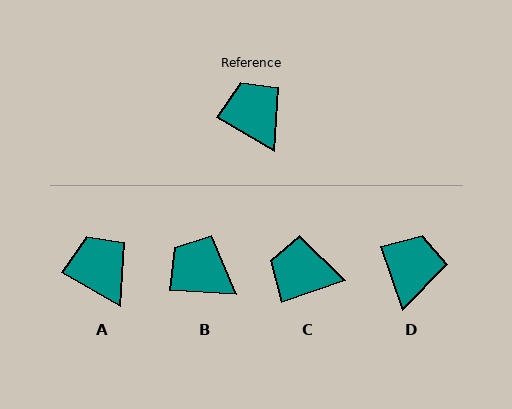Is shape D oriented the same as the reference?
No, it is off by about 41 degrees.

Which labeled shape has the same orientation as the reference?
A.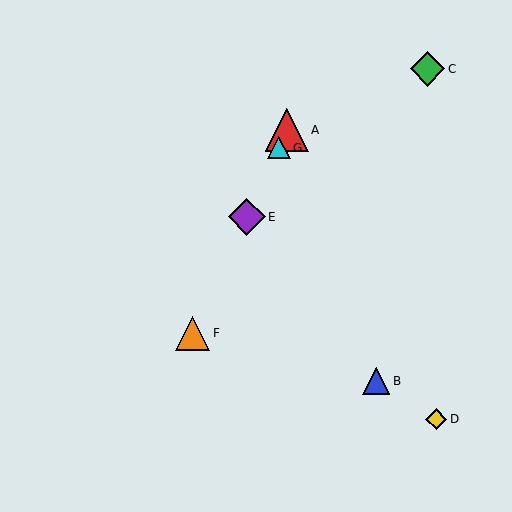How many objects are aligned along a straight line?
4 objects (A, E, F, G) are aligned along a straight line.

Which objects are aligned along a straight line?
Objects A, E, F, G are aligned along a straight line.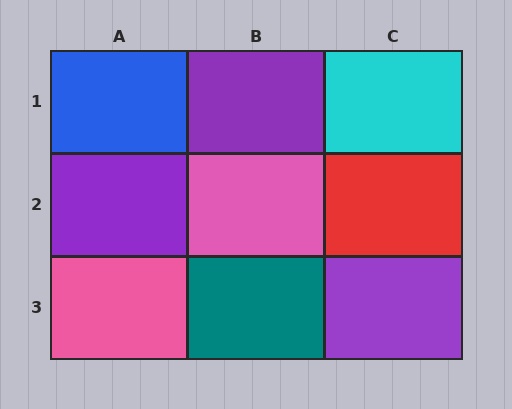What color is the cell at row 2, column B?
Pink.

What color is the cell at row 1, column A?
Blue.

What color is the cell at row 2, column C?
Red.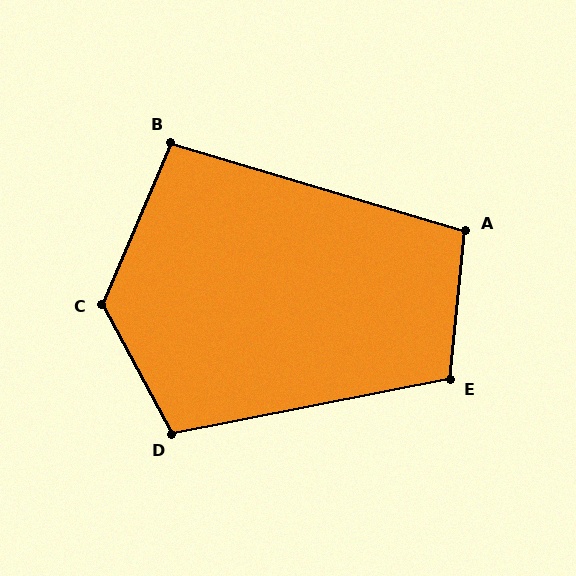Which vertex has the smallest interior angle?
B, at approximately 96 degrees.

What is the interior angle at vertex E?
Approximately 107 degrees (obtuse).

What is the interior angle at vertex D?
Approximately 107 degrees (obtuse).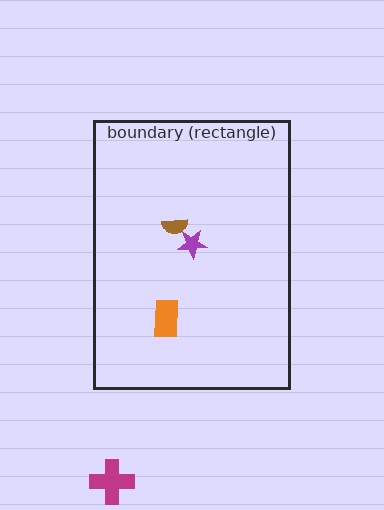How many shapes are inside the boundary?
3 inside, 1 outside.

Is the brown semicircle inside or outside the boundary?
Inside.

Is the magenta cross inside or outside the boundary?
Outside.